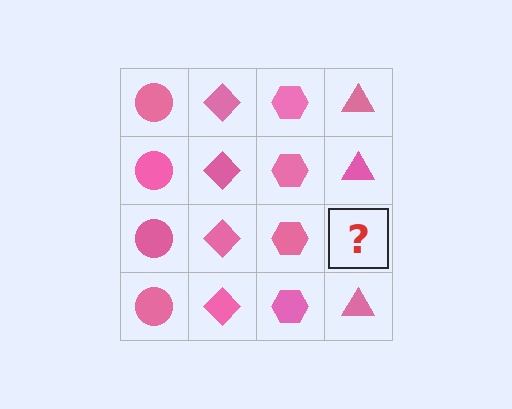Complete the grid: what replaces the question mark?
The question mark should be replaced with a pink triangle.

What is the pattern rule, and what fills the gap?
The rule is that each column has a consistent shape. The gap should be filled with a pink triangle.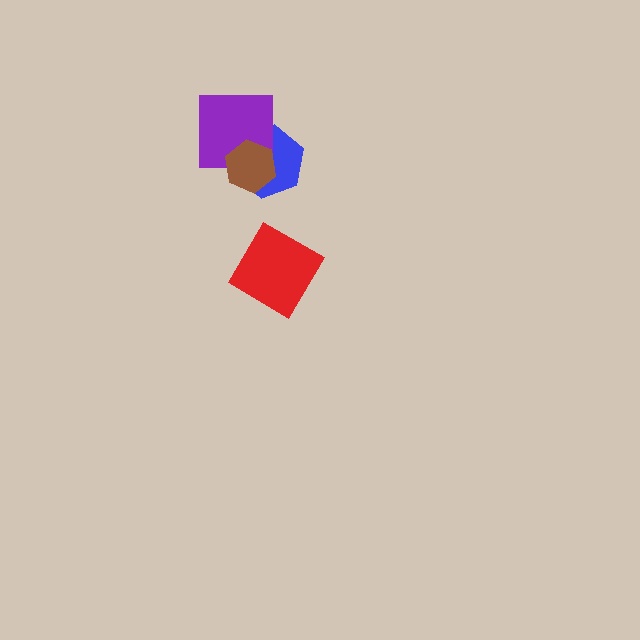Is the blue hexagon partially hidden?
Yes, it is partially covered by another shape.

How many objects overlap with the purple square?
2 objects overlap with the purple square.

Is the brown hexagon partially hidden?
No, no other shape covers it.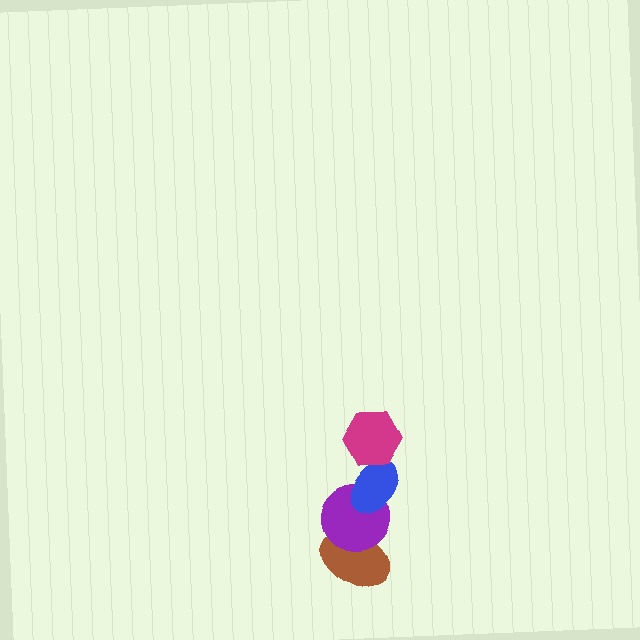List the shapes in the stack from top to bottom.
From top to bottom: the magenta hexagon, the blue ellipse, the purple circle, the brown ellipse.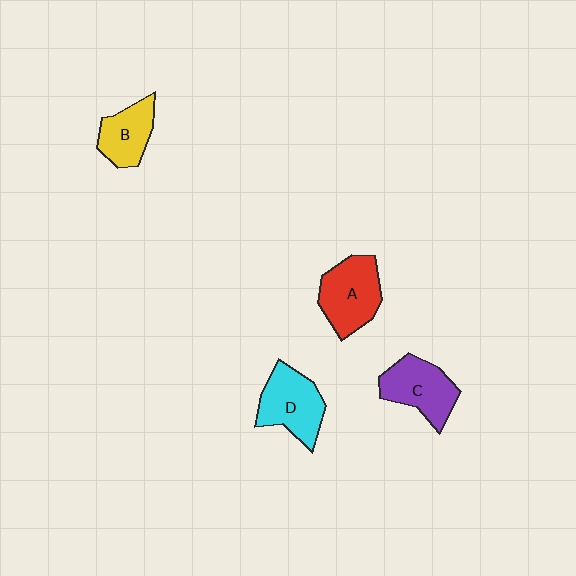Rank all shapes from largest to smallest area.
From largest to smallest: A (red), D (cyan), C (purple), B (yellow).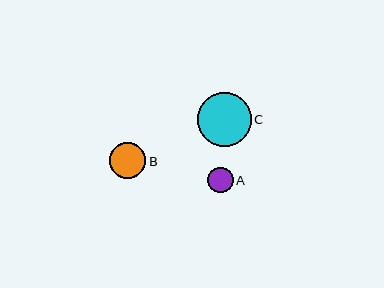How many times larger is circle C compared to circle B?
Circle C is approximately 1.5 times the size of circle B.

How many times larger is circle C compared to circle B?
Circle C is approximately 1.5 times the size of circle B.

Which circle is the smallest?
Circle A is the smallest with a size of approximately 25 pixels.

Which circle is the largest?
Circle C is the largest with a size of approximately 54 pixels.